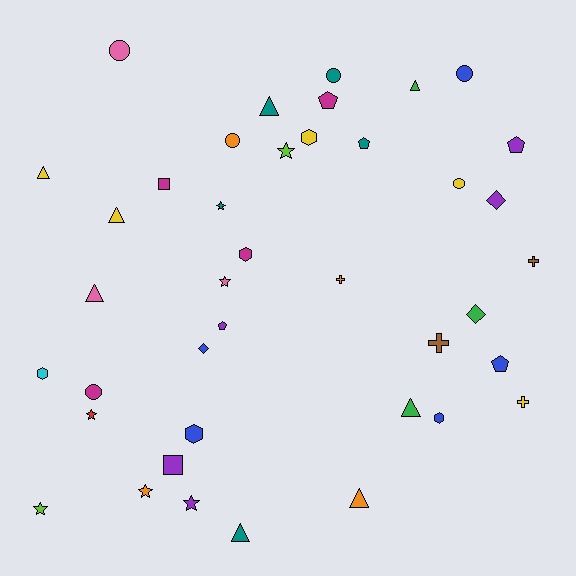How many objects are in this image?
There are 40 objects.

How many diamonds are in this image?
There are 3 diamonds.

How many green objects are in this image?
There are 3 green objects.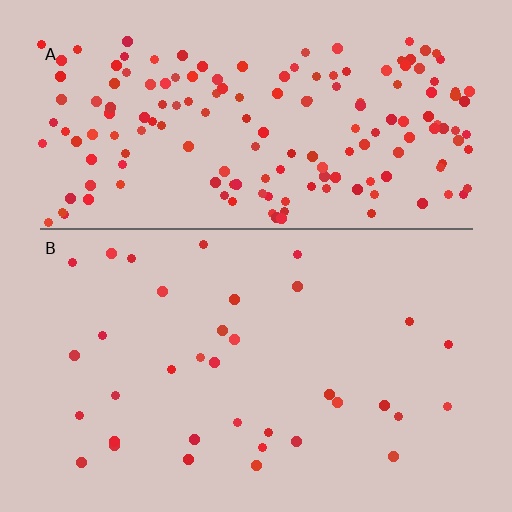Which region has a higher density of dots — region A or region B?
A (the top).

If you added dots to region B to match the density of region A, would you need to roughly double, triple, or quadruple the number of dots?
Approximately quadruple.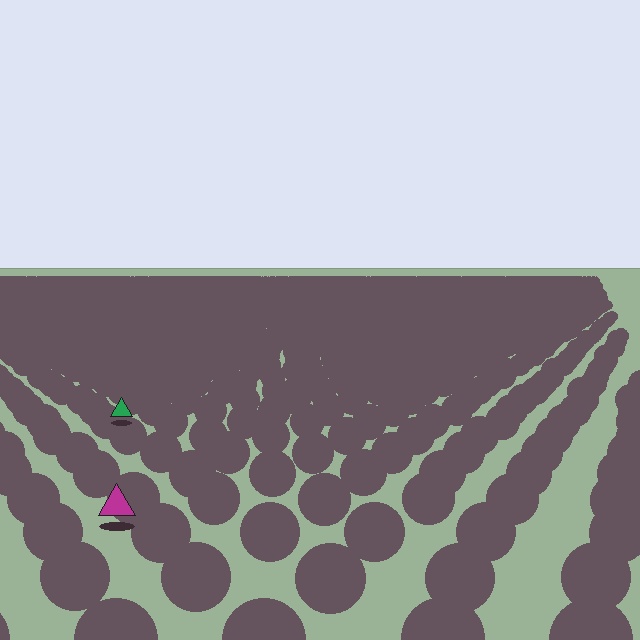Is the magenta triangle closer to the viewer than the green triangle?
Yes. The magenta triangle is closer — you can tell from the texture gradient: the ground texture is coarser near it.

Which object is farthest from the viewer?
The green triangle is farthest from the viewer. It appears smaller and the ground texture around it is denser.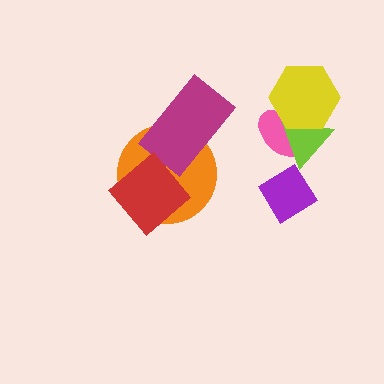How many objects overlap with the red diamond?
1 object overlaps with the red diamond.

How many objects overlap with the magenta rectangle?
1 object overlaps with the magenta rectangle.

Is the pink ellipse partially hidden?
Yes, it is partially covered by another shape.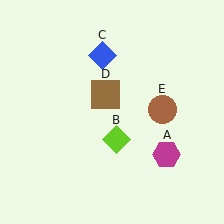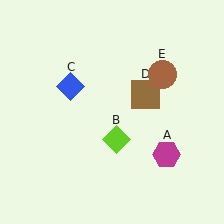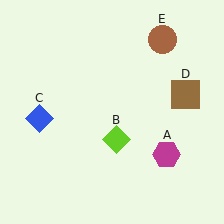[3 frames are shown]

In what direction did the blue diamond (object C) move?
The blue diamond (object C) moved down and to the left.